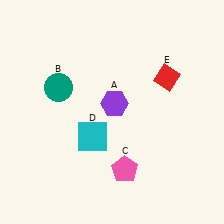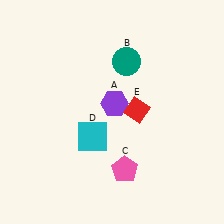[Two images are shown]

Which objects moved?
The objects that moved are: the teal circle (B), the red diamond (E).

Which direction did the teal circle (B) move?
The teal circle (B) moved right.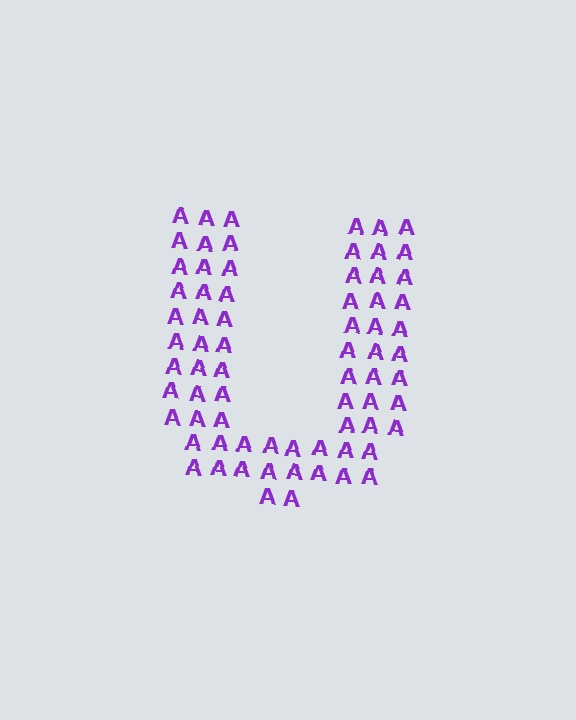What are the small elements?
The small elements are letter A's.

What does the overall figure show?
The overall figure shows the letter U.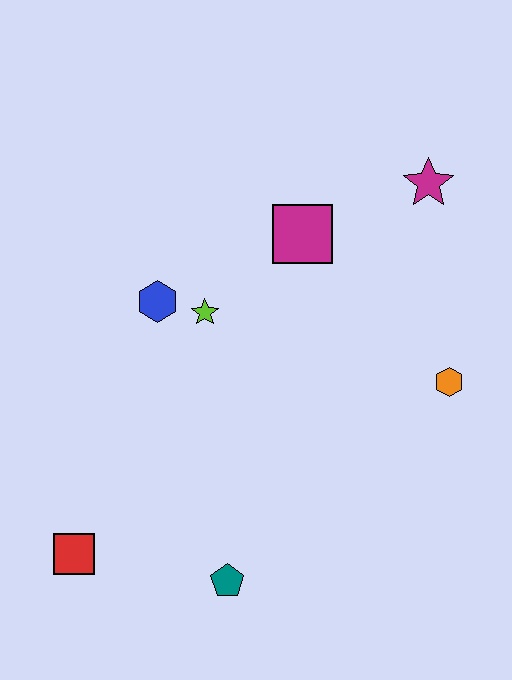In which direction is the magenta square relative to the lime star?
The magenta square is to the right of the lime star.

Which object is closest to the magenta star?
The magenta square is closest to the magenta star.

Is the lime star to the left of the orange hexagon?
Yes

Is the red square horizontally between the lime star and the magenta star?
No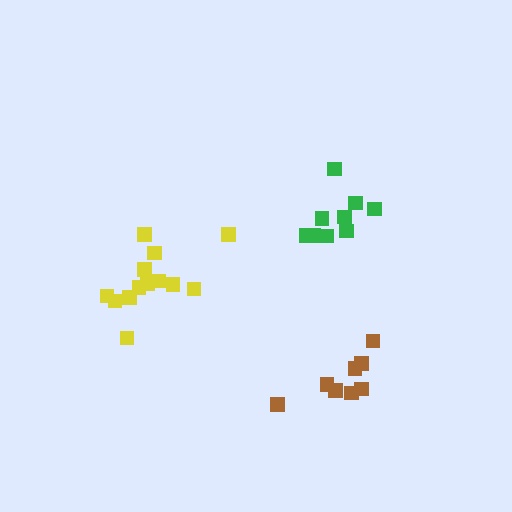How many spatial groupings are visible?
There are 3 spatial groupings.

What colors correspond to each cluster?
The clusters are colored: green, yellow, brown.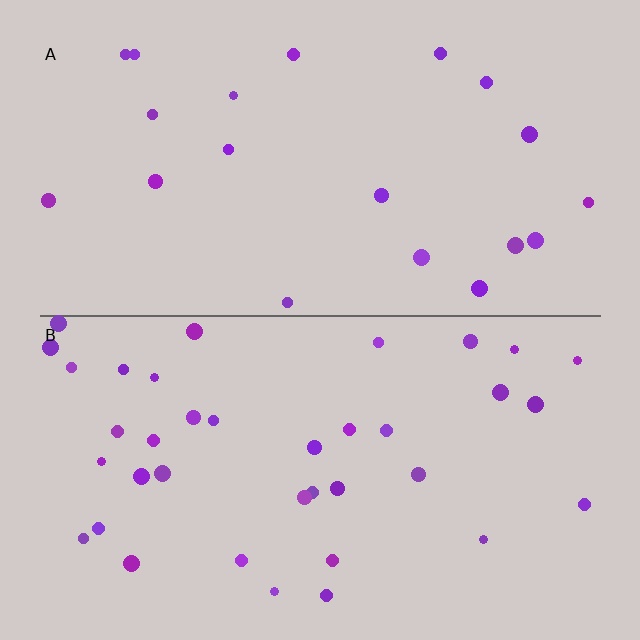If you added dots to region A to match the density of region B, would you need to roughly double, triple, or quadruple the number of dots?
Approximately double.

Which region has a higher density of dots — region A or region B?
B (the bottom).